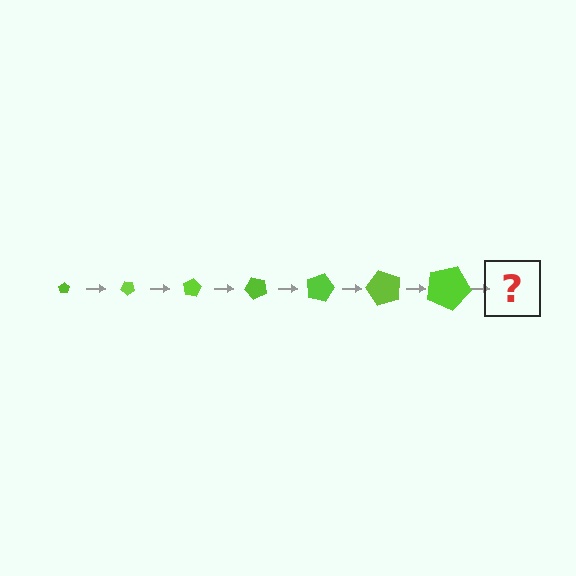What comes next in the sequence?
The next element should be a pentagon, larger than the previous one and rotated 280 degrees from the start.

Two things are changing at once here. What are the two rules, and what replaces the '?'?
The two rules are that the pentagon grows larger each step and it rotates 40 degrees each step. The '?' should be a pentagon, larger than the previous one and rotated 280 degrees from the start.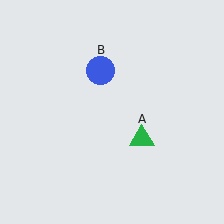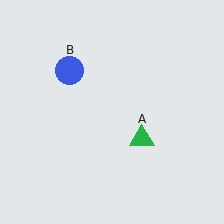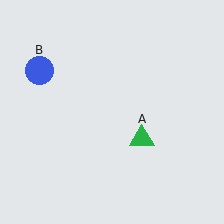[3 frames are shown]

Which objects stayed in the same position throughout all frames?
Green triangle (object A) remained stationary.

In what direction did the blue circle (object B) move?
The blue circle (object B) moved left.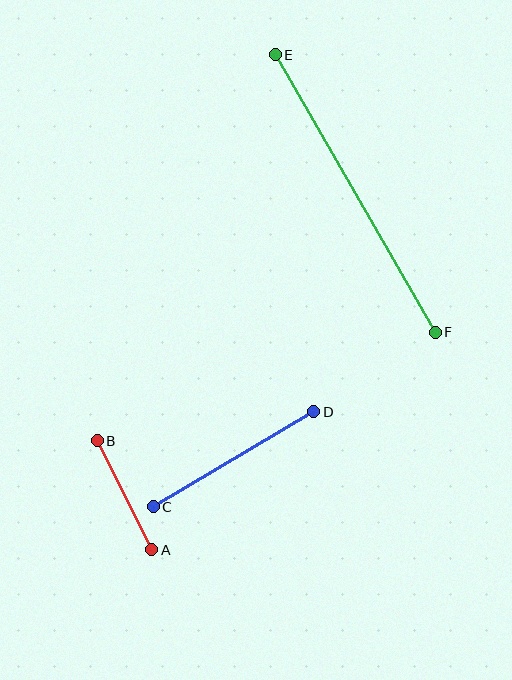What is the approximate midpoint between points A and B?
The midpoint is at approximately (124, 495) pixels.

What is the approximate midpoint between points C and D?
The midpoint is at approximately (234, 459) pixels.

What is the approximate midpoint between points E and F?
The midpoint is at approximately (355, 194) pixels.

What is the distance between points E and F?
The distance is approximately 320 pixels.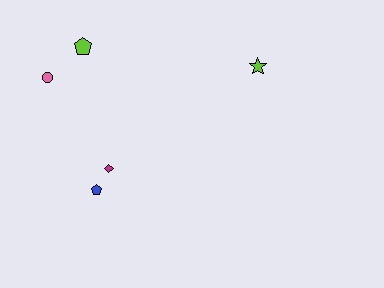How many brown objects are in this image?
There are no brown objects.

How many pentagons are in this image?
There are 2 pentagons.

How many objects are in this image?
There are 5 objects.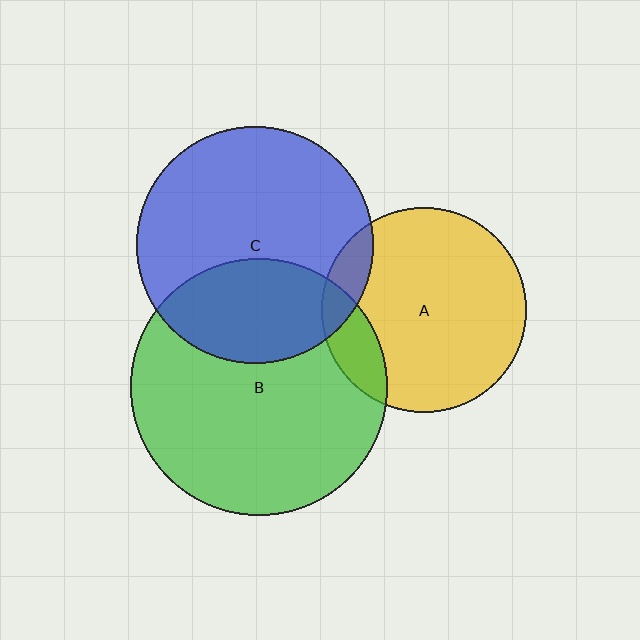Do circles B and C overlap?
Yes.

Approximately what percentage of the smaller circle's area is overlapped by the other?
Approximately 35%.